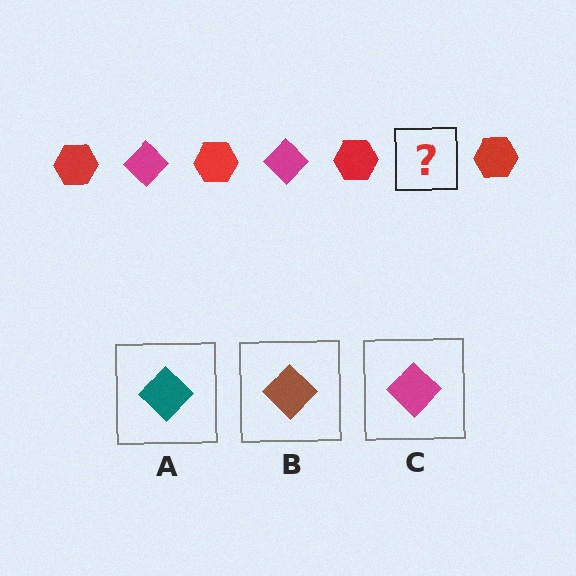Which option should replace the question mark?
Option C.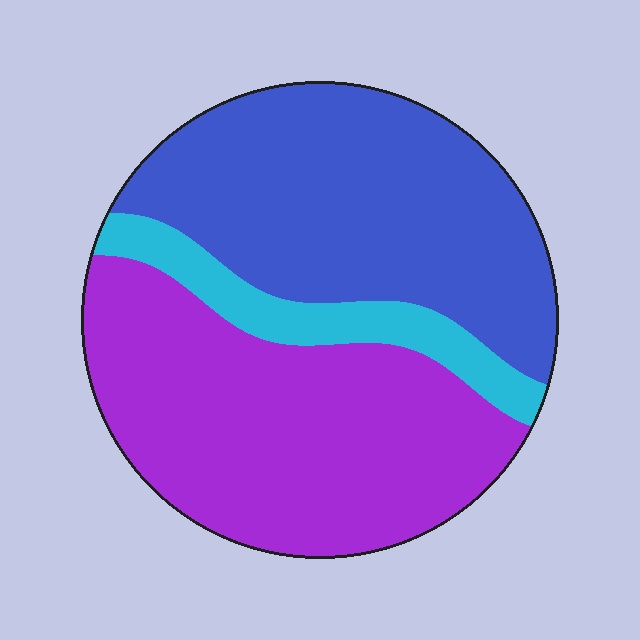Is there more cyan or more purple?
Purple.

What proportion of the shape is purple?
Purple takes up between a third and a half of the shape.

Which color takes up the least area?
Cyan, at roughly 10%.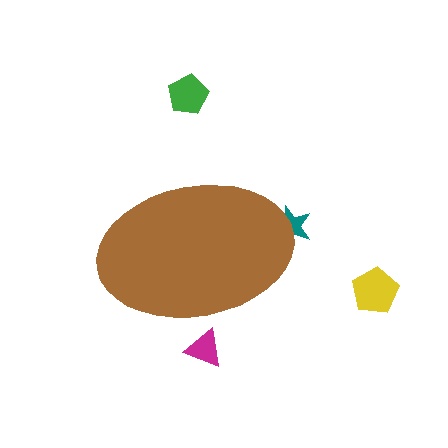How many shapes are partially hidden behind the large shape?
2 shapes are partially hidden.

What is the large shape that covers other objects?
A brown ellipse.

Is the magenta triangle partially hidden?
Yes, the magenta triangle is partially hidden behind the brown ellipse.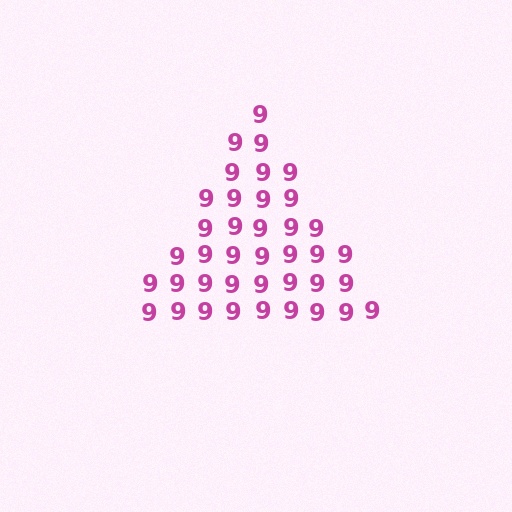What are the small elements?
The small elements are digit 9's.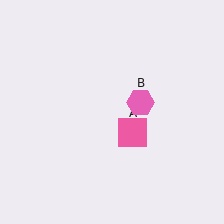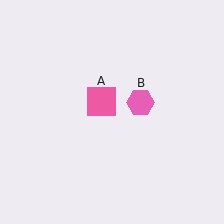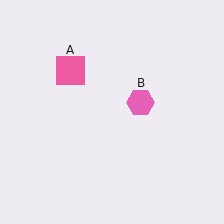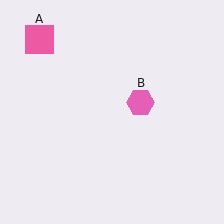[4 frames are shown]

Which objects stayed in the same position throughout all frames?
Pink hexagon (object B) remained stationary.